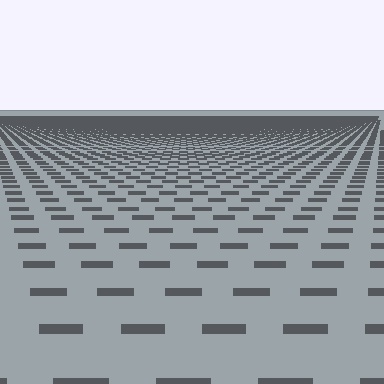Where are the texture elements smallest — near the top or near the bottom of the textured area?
Near the top.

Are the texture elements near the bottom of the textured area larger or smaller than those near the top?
Larger. Near the bottom, elements are closer to the viewer and appear at a bigger on-screen size.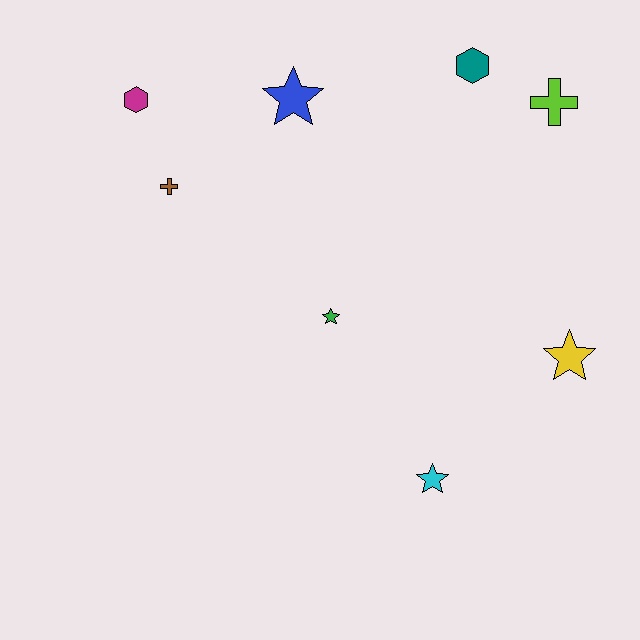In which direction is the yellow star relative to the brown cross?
The yellow star is to the right of the brown cross.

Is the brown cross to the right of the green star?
No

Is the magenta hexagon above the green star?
Yes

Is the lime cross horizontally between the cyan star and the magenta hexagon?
No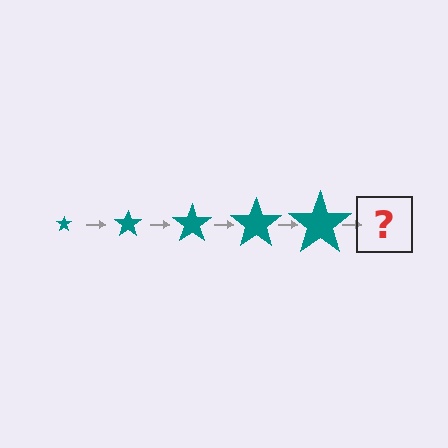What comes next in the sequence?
The next element should be a teal star, larger than the previous one.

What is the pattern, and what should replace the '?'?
The pattern is that the star gets progressively larger each step. The '?' should be a teal star, larger than the previous one.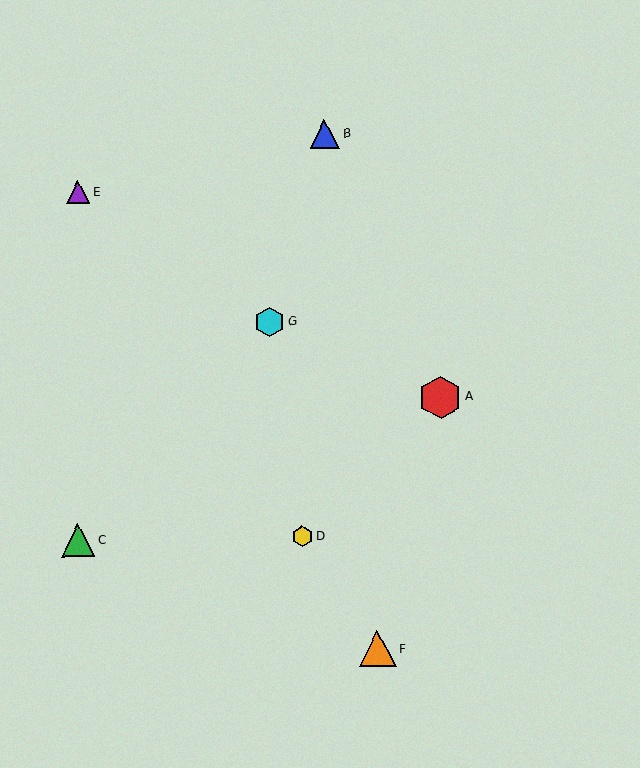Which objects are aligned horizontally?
Objects C, D are aligned horizontally.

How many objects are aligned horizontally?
2 objects (C, D) are aligned horizontally.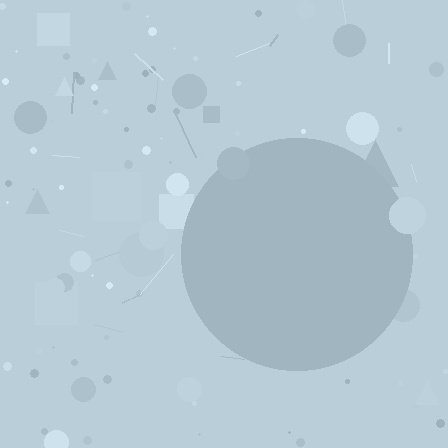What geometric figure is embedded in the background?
A circle is embedded in the background.